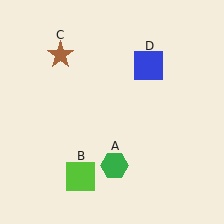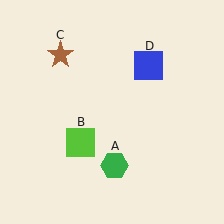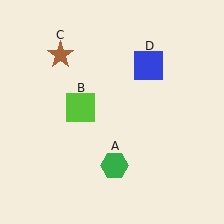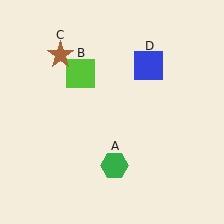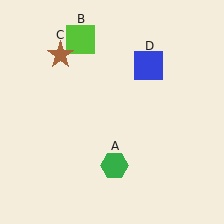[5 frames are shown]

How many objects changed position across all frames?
1 object changed position: lime square (object B).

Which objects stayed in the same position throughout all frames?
Green hexagon (object A) and brown star (object C) and blue square (object D) remained stationary.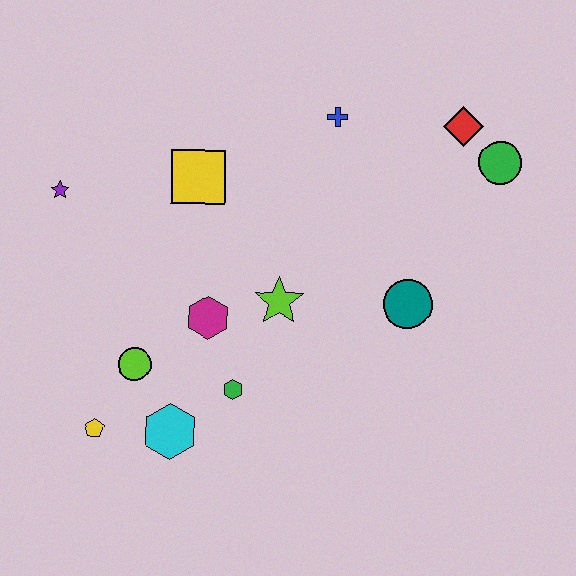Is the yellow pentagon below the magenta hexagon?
Yes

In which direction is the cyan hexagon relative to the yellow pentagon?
The cyan hexagon is to the right of the yellow pentagon.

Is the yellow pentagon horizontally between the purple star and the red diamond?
Yes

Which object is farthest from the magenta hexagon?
The green circle is farthest from the magenta hexagon.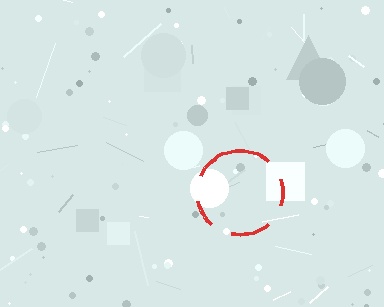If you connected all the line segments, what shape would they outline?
They would outline a circle.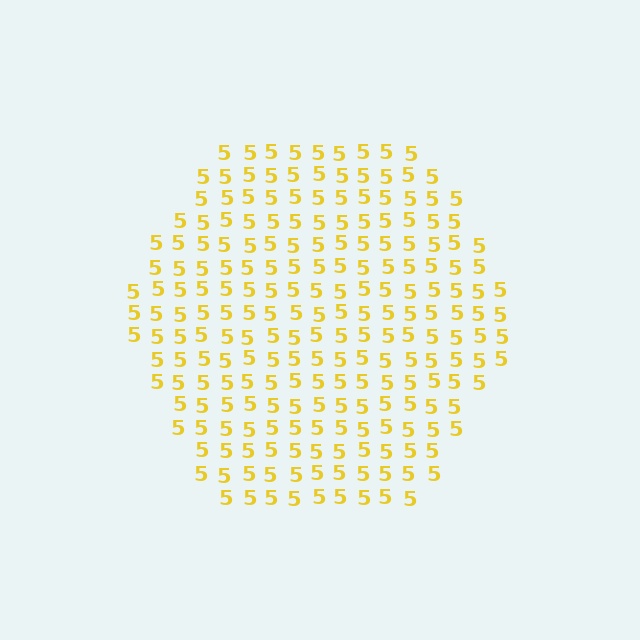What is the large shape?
The large shape is a hexagon.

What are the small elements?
The small elements are digit 5's.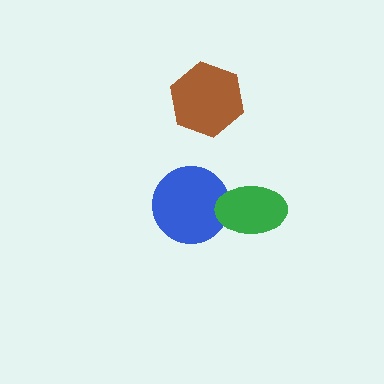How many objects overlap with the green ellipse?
1 object overlaps with the green ellipse.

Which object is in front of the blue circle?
The green ellipse is in front of the blue circle.